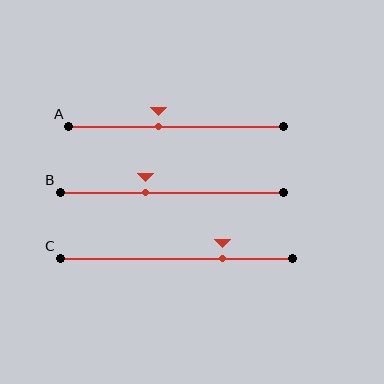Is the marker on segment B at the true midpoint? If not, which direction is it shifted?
No, the marker on segment B is shifted to the left by about 12% of the segment length.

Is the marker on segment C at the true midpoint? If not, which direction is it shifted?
No, the marker on segment C is shifted to the right by about 20% of the segment length.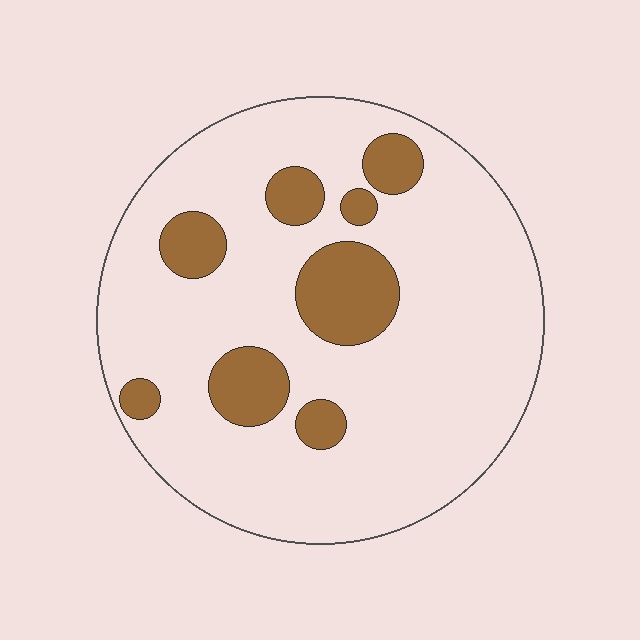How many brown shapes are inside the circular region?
8.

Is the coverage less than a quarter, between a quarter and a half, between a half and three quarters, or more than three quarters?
Less than a quarter.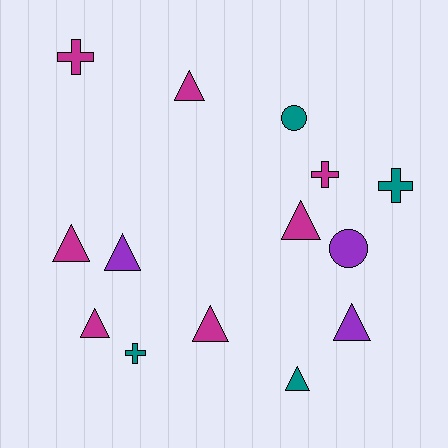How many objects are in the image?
There are 14 objects.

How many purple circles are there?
There is 1 purple circle.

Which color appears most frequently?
Magenta, with 7 objects.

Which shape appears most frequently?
Triangle, with 8 objects.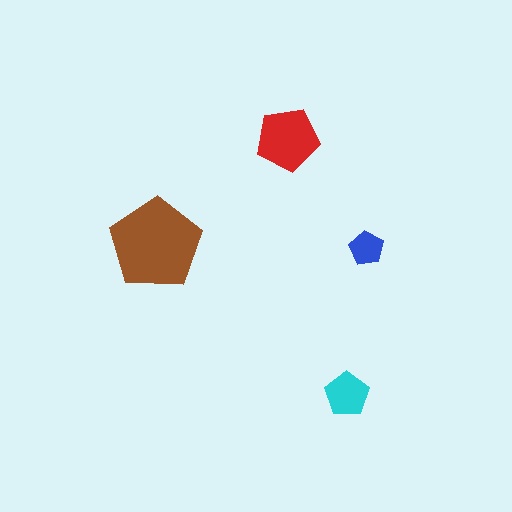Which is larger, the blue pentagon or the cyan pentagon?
The cyan one.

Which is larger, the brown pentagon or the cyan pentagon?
The brown one.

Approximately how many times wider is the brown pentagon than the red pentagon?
About 1.5 times wider.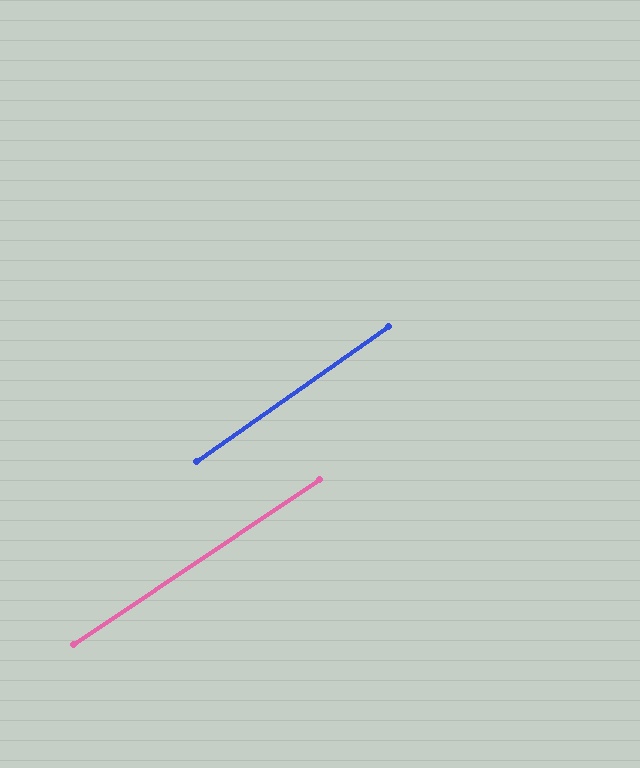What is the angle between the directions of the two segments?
Approximately 1 degree.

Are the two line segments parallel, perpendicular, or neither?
Parallel — their directions differ by only 1.2°.